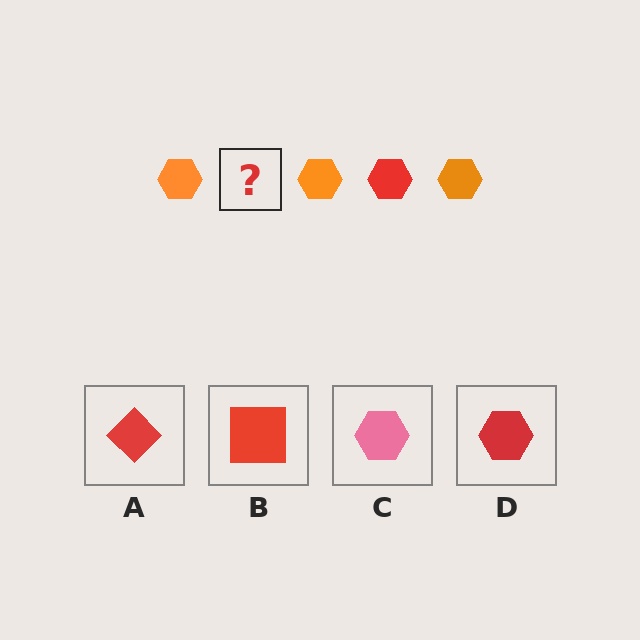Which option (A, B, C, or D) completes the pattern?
D.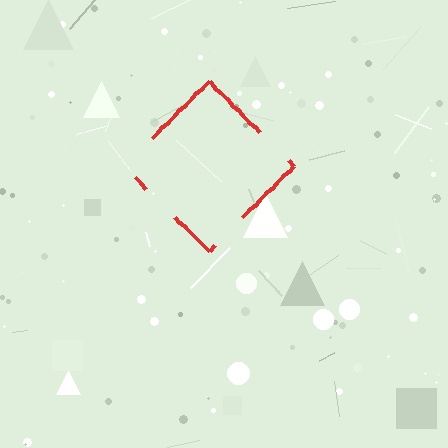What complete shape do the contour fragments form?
The contour fragments form a diamond.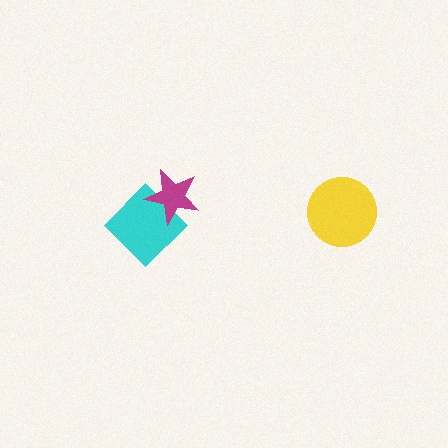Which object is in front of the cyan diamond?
The magenta star is in front of the cyan diamond.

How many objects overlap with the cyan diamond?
1 object overlaps with the cyan diamond.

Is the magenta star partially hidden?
No, no other shape covers it.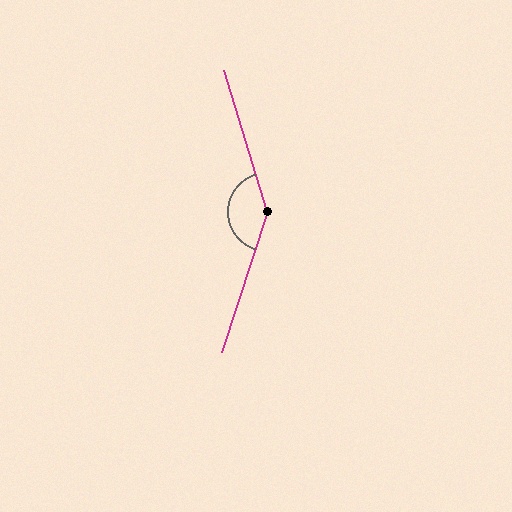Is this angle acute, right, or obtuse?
It is obtuse.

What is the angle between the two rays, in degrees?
Approximately 145 degrees.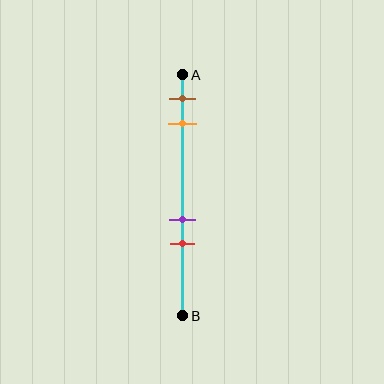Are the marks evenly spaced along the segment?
No, the marks are not evenly spaced.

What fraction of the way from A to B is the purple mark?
The purple mark is approximately 60% (0.6) of the way from A to B.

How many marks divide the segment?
There are 4 marks dividing the segment.